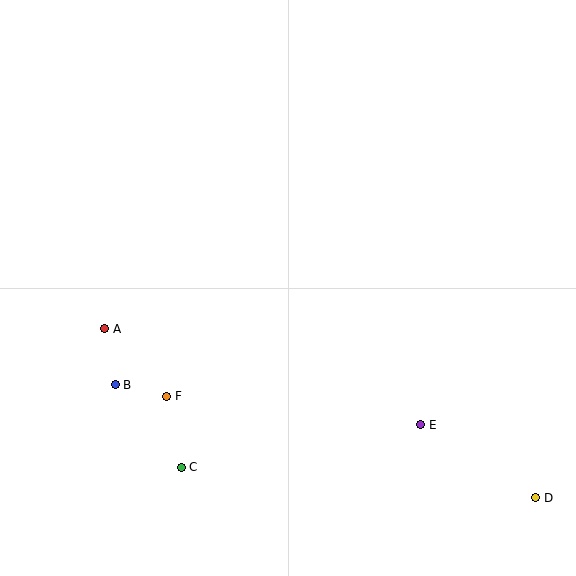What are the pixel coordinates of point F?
Point F is at (167, 396).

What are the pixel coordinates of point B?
Point B is at (115, 385).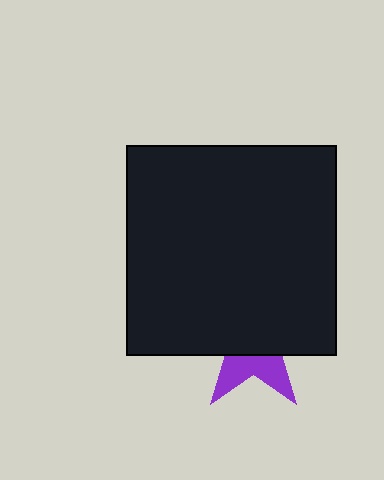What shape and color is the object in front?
The object in front is a black square.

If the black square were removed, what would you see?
You would see the complete purple star.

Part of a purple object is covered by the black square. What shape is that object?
It is a star.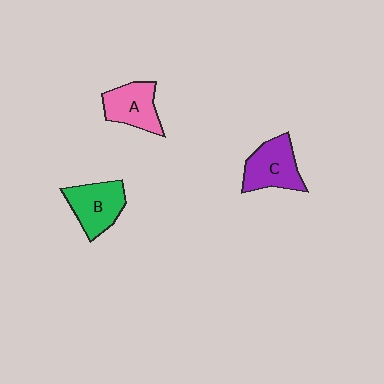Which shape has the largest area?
Shape C (purple).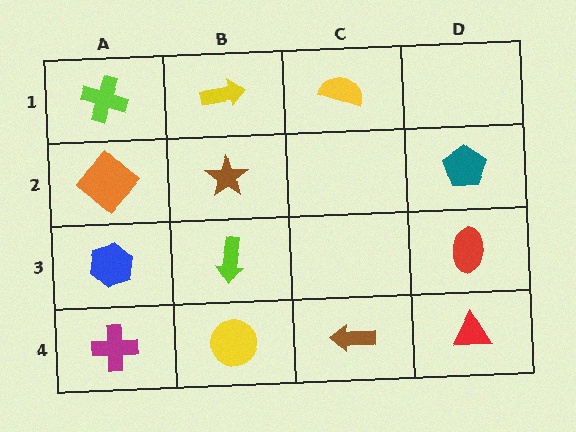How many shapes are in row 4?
4 shapes.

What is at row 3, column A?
A blue hexagon.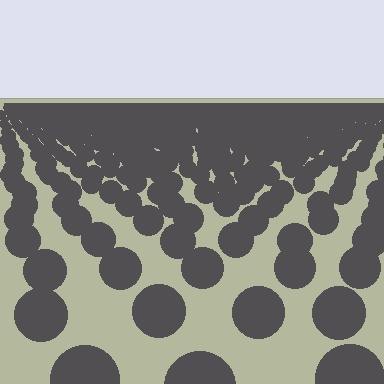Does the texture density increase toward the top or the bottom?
Density increases toward the top.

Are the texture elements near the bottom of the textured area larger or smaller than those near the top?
Larger. Near the bottom, elements are closer to the viewer and appear at a bigger on-screen size.